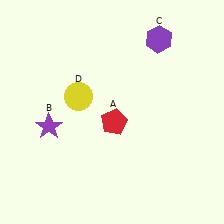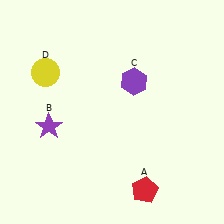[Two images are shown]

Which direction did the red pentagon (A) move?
The red pentagon (A) moved down.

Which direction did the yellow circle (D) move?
The yellow circle (D) moved left.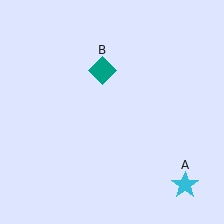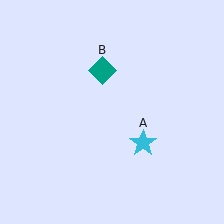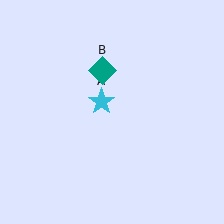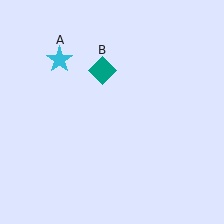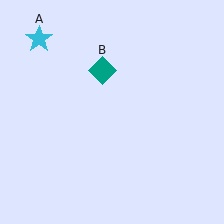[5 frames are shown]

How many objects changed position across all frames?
1 object changed position: cyan star (object A).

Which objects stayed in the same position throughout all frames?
Teal diamond (object B) remained stationary.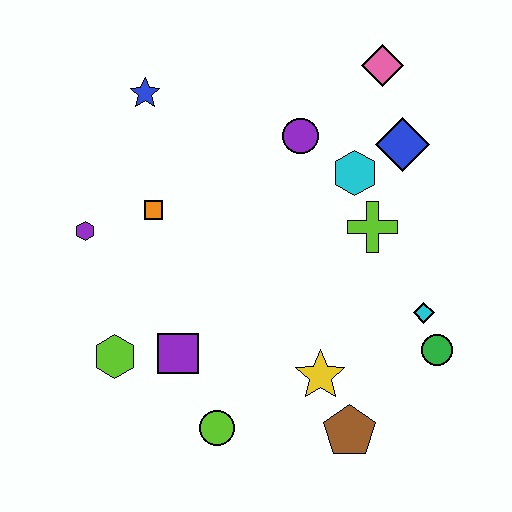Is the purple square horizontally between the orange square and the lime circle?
Yes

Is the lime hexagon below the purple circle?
Yes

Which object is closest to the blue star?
The orange square is closest to the blue star.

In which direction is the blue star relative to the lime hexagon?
The blue star is above the lime hexagon.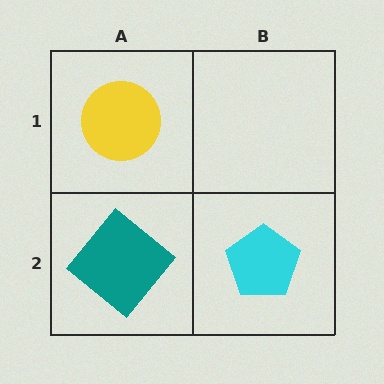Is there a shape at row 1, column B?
No, that cell is empty.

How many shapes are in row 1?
1 shape.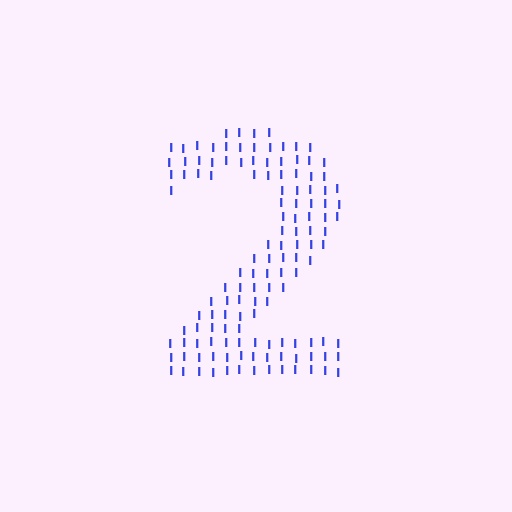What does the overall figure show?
The overall figure shows the digit 2.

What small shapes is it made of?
It is made of small letter I's.